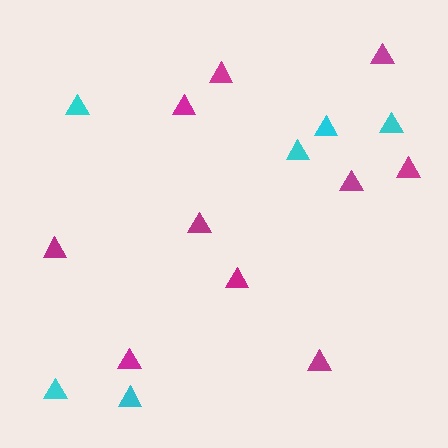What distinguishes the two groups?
There are 2 groups: one group of magenta triangles (10) and one group of cyan triangles (6).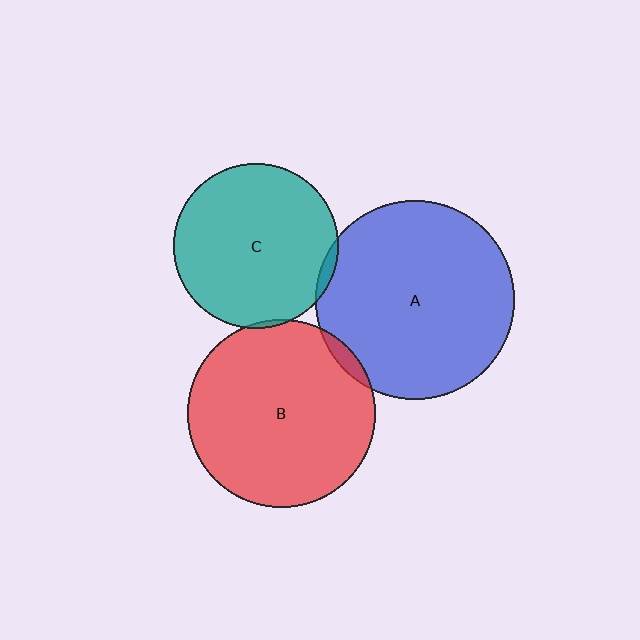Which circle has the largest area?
Circle A (blue).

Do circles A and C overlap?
Yes.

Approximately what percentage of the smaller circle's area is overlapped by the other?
Approximately 5%.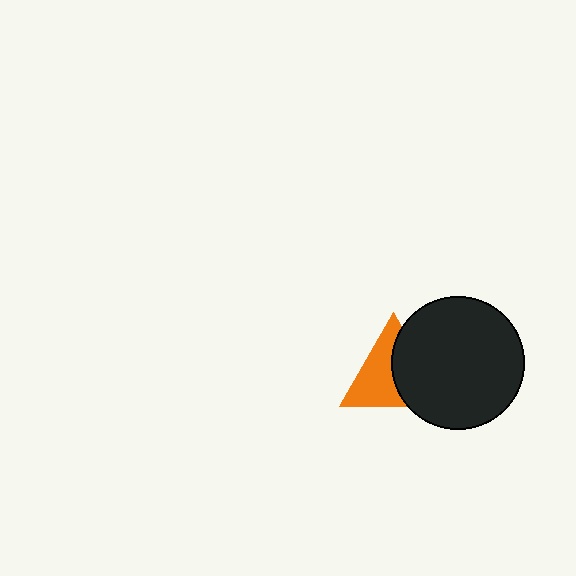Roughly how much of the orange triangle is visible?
About half of it is visible (roughly 54%).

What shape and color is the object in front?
The object in front is a black circle.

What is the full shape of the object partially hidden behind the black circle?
The partially hidden object is an orange triangle.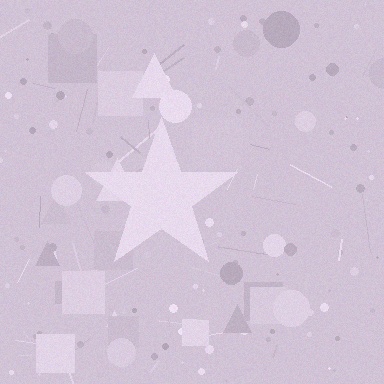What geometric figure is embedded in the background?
A star is embedded in the background.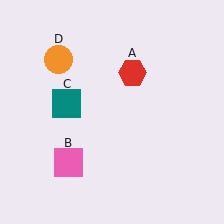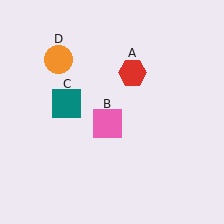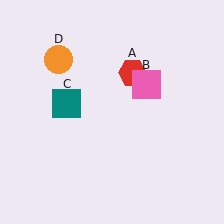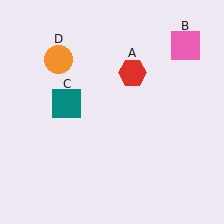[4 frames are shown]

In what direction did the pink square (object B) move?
The pink square (object B) moved up and to the right.